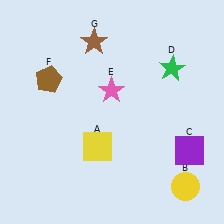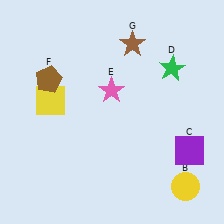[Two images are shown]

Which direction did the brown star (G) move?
The brown star (G) moved right.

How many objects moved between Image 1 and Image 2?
2 objects moved between the two images.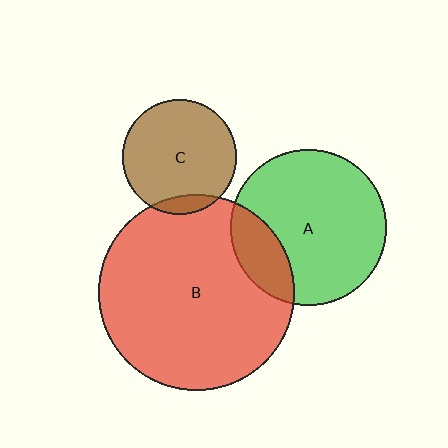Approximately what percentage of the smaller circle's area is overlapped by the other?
Approximately 20%.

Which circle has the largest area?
Circle B (red).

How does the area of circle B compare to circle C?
Approximately 2.9 times.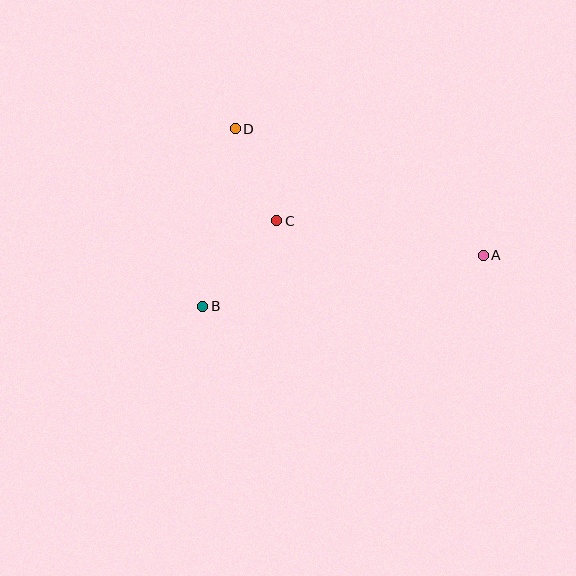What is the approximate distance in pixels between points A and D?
The distance between A and D is approximately 278 pixels.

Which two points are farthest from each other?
Points A and B are farthest from each other.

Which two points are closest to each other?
Points C and D are closest to each other.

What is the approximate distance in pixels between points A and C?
The distance between A and C is approximately 209 pixels.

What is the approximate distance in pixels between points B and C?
The distance between B and C is approximately 113 pixels.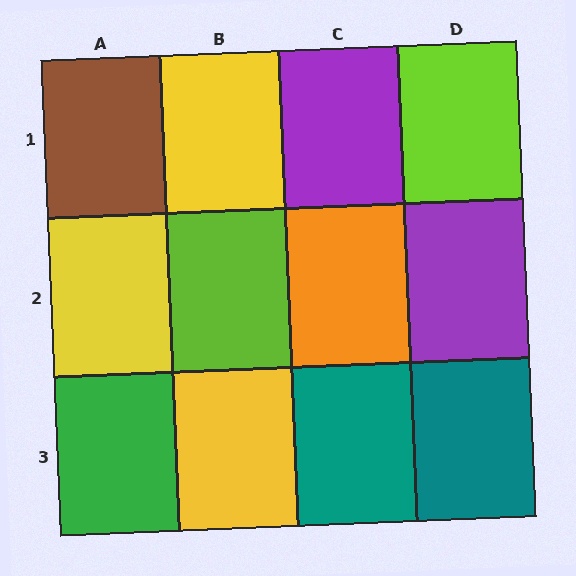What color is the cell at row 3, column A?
Green.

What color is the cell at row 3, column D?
Teal.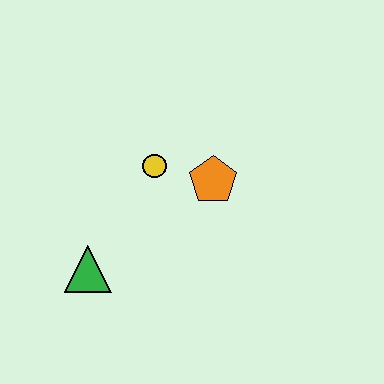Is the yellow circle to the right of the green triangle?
Yes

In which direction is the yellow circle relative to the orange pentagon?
The yellow circle is to the left of the orange pentagon.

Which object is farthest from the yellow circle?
The green triangle is farthest from the yellow circle.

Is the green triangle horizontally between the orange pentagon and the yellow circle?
No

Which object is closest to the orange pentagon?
The yellow circle is closest to the orange pentagon.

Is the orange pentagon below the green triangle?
No